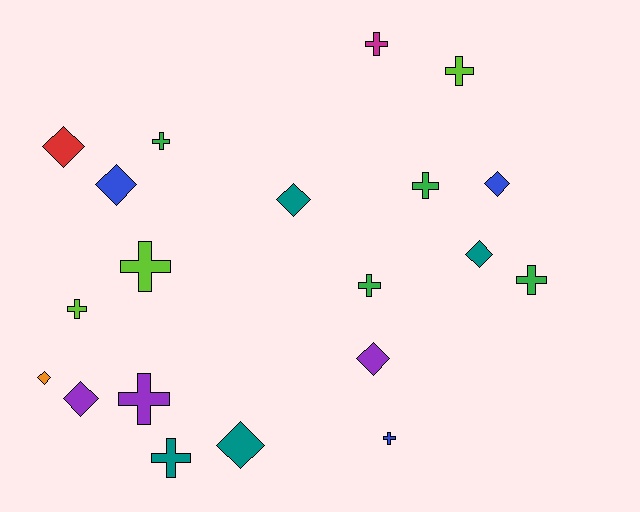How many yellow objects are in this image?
There are no yellow objects.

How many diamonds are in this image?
There are 9 diamonds.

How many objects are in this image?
There are 20 objects.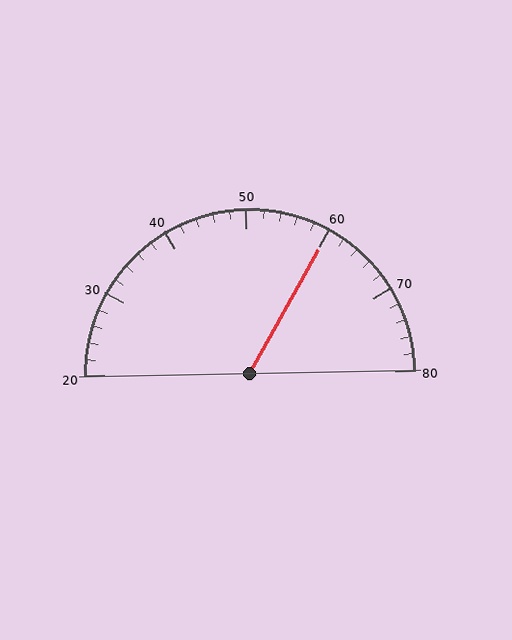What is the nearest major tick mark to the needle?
The nearest major tick mark is 60.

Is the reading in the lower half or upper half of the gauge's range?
The reading is in the upper half of the range (20 to 80).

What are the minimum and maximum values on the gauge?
The gauge ranges from 20 to 80.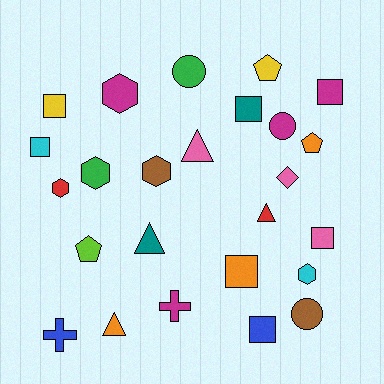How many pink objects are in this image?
There are 3 pink objects.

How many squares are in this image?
There are 7 squares.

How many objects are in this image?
There are 25 objects.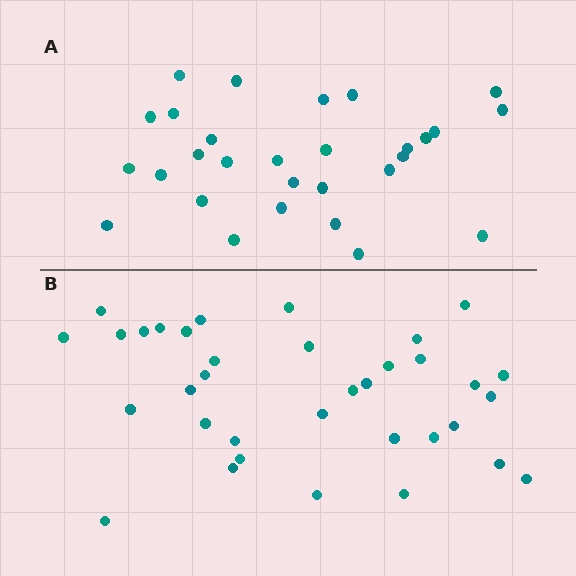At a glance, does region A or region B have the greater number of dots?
Region B (the bottom region) has more dots.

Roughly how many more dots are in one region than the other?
Region B has about 6 more dots than region A.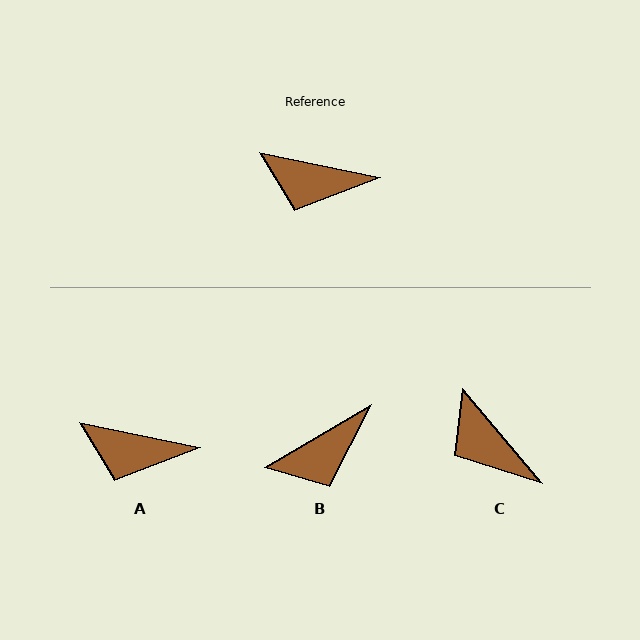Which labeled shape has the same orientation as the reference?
A.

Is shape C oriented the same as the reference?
No, it is off by about 39 degrees.